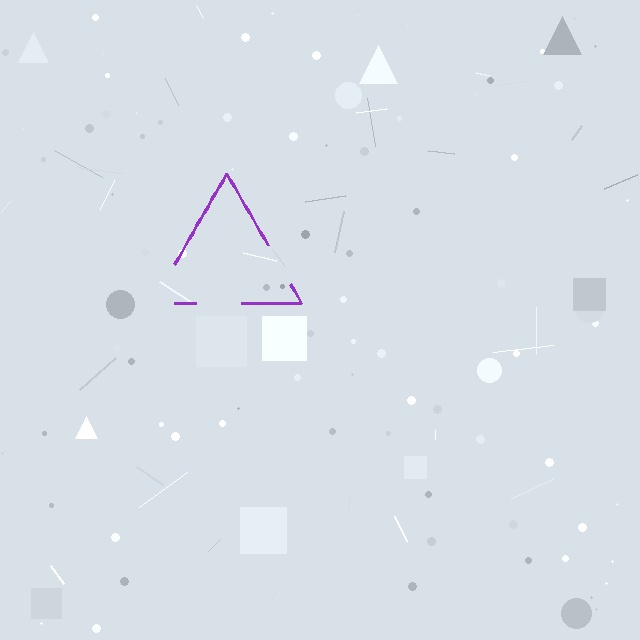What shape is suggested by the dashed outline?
The dashed outline suggests a triangle.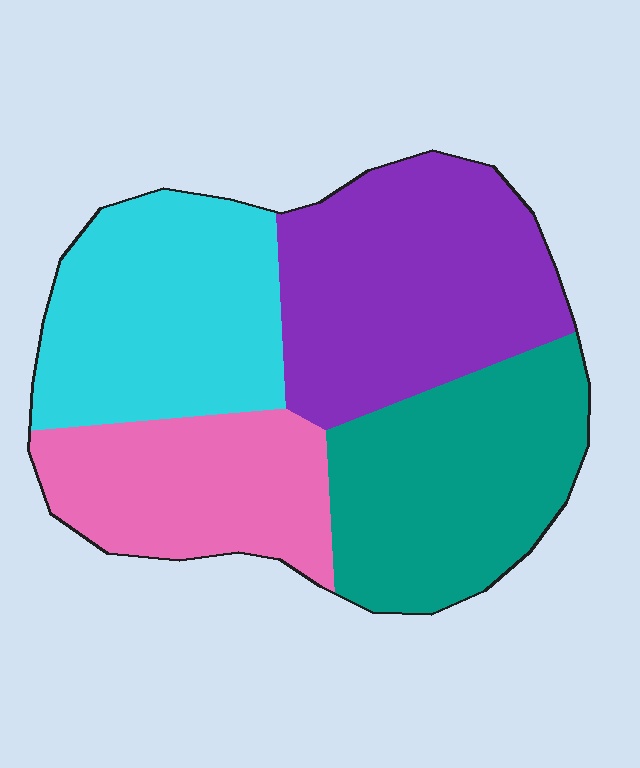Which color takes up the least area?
Pink, at roughly 20%.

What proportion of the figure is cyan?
Cyan takes up about one quarter (1/4) of the figure.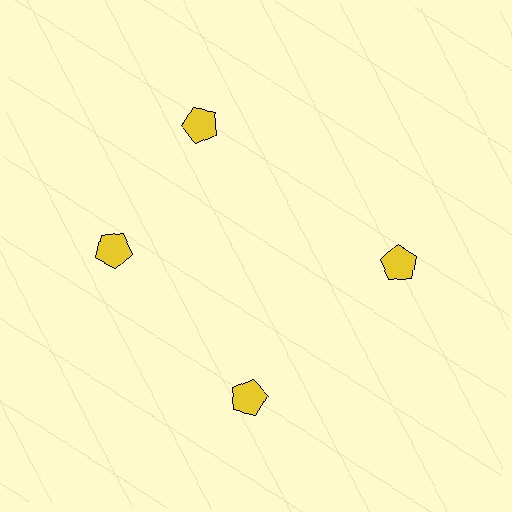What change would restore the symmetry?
The symmetry would be restored by rotating it back into even spacing with its neighbors so that all 4 pentagons sit at equal angles and equal distance from the center.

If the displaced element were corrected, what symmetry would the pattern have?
It would have 4-fold rotational symmetry — the pattern would map onto itself every 90 degrees.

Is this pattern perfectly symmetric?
No. The 4 yellow pentagons are arranged in a ring, but one element near the 12 o'clock position is rotated out of alignment along the ring, breaking the 4-fold rotational symmetry.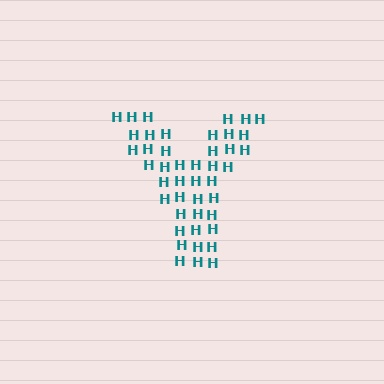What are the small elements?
The small elements are letter H's.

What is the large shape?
The large shape is the letter Y.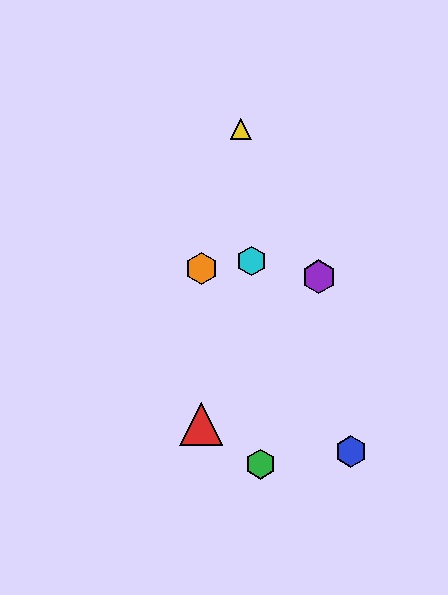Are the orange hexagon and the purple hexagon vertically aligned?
No, the orange hexagon is at x≈201 and the purple hexagon is at x≈319.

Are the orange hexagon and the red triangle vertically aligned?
Yes, both are at x≈201.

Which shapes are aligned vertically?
The red triangle, the orange hexagon are aligned vertically.